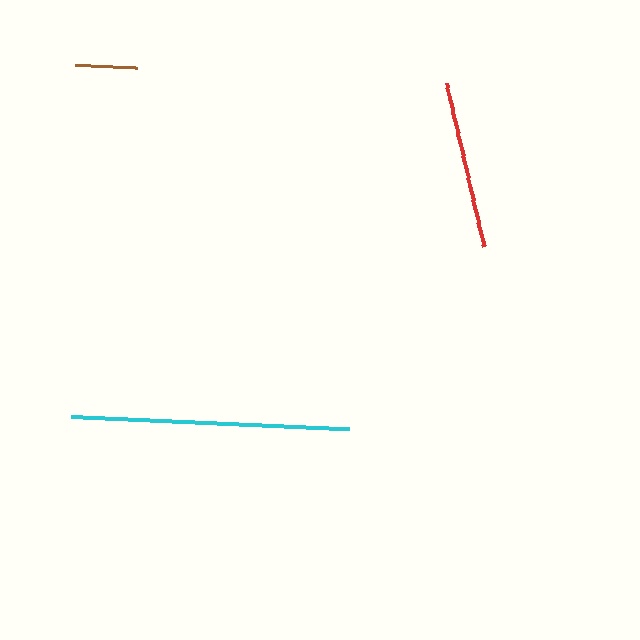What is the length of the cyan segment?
The cyan segment is approximately 278 pixels long.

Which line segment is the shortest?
The brown line is the shortest at approximately 62 pixels.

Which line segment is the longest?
The cyan line is the longest at approximately 278 pixels.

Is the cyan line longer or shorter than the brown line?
The cyan line is longer than the brown line.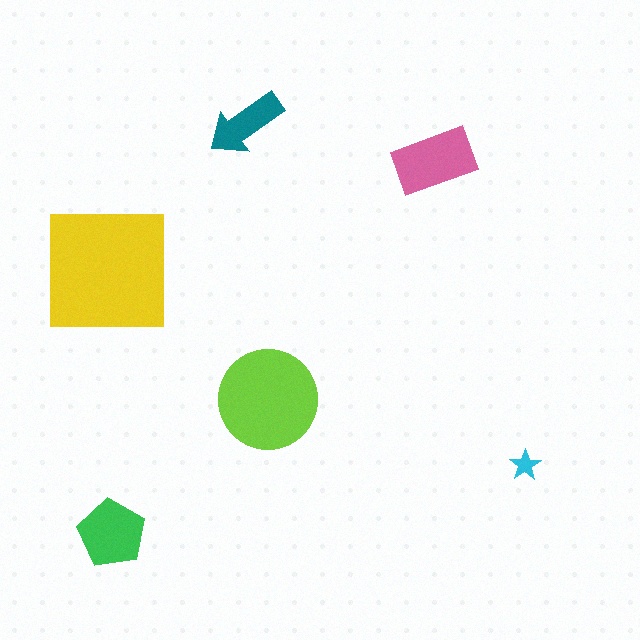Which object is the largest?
The yellow square.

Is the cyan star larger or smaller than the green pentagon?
Smaller.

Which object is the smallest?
The cyan star.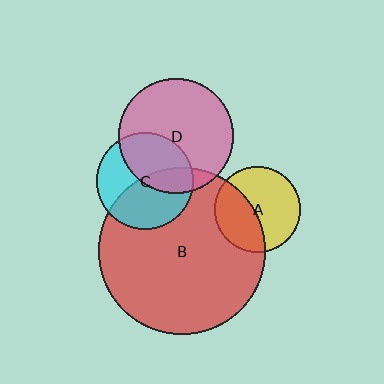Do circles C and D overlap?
Yes.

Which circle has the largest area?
Circle B (red).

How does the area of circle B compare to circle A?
Approximately 3.8 times.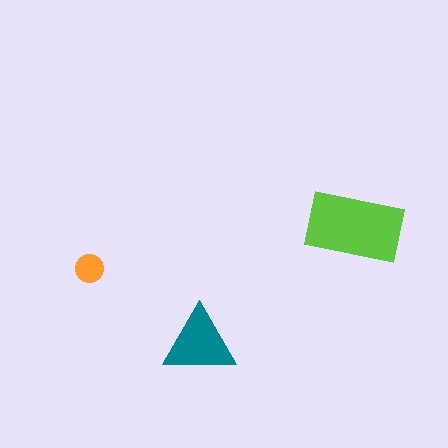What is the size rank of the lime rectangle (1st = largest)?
1st.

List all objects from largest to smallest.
The lime rectangle, the teal triangle, the orange circle.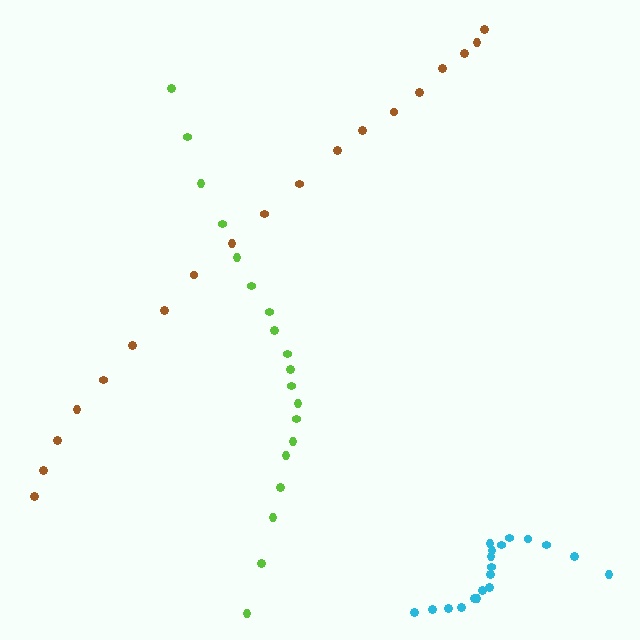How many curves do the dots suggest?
There are 3 distinct paths.